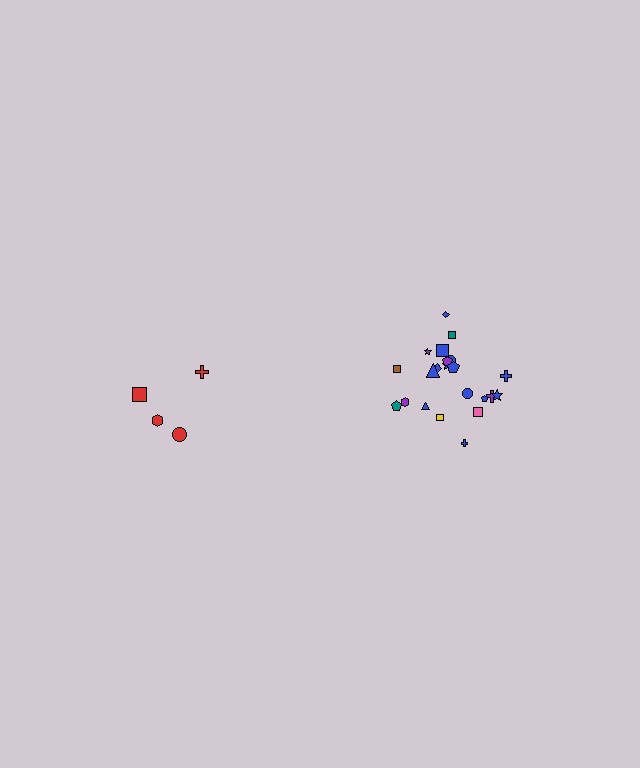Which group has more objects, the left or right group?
The right group.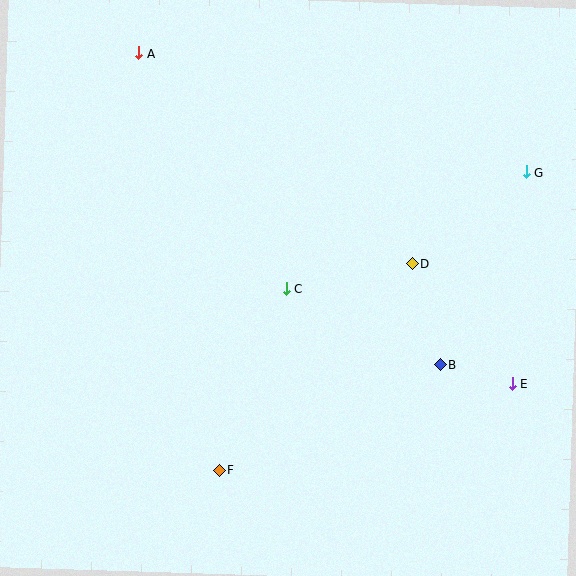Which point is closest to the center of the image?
Point C at (286, 289) is closest to the center.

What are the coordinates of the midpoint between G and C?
The midpoint between G and C is at (406, 230).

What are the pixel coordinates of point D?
Point D is at (412, 264).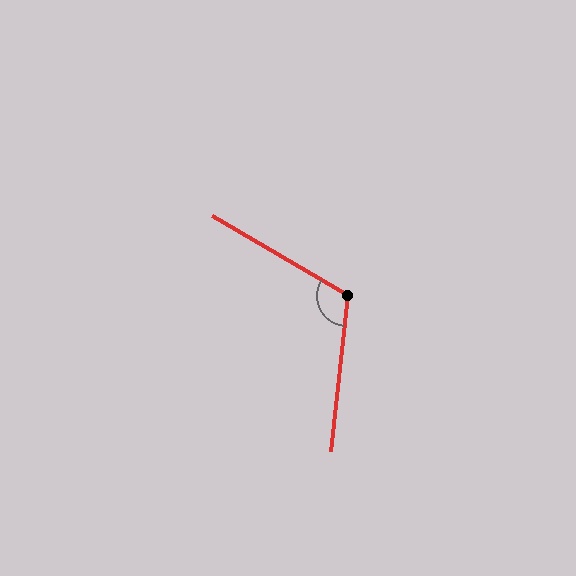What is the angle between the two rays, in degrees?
Approximately 114 degrees.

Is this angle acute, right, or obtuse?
It is obtuse.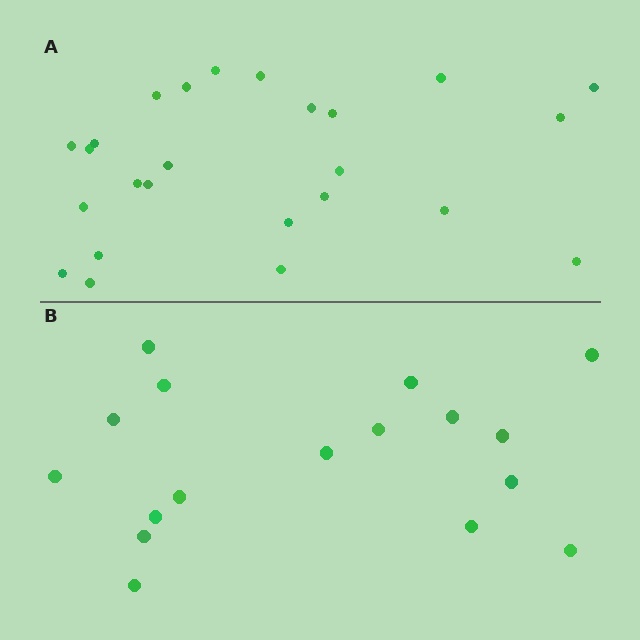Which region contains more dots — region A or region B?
Region A (the top region) has more dots.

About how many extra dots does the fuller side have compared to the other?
Region A has roughly 8 or so more dots than region B.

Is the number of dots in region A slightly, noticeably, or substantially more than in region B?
Region A has substantially more. The ratio is roughly 1.5 to 1.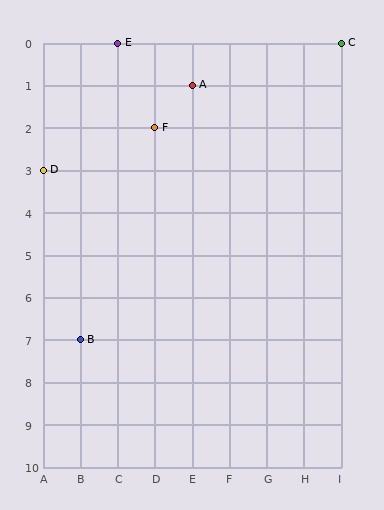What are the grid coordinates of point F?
Point F is at grid coordinates (D, 2).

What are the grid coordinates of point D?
Point D is at grid coordinates (A, 3).